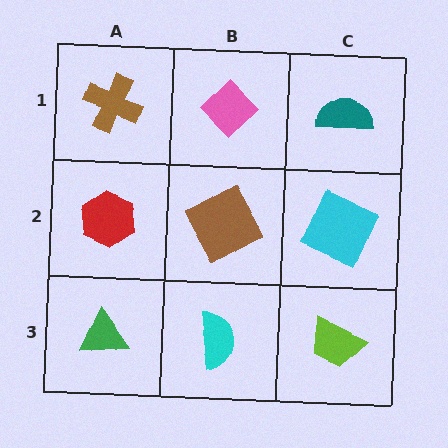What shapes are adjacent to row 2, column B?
A pink diamond (row 1, column B), a cyan semicircle (row 3, column B), a red hexagon (row 2, column A), a cyan square (row 2, column C).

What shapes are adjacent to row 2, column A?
A brown cross (row 1, column A), a green triangle (row 3, column A), a brown square (row 2, column B).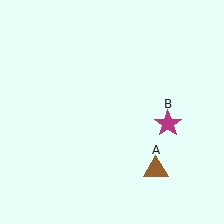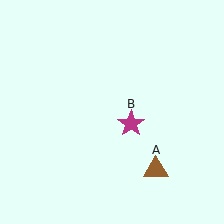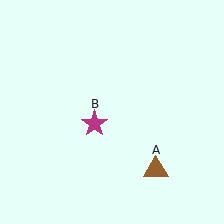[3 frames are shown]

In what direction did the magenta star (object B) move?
The magenta star (object B) moved left.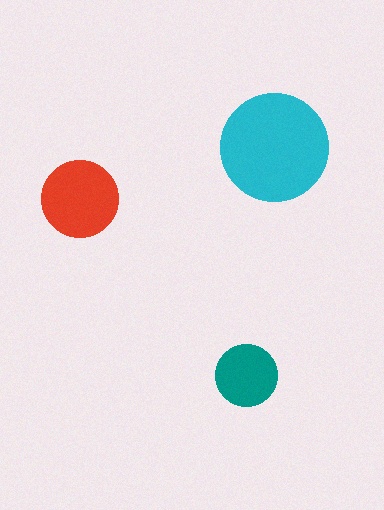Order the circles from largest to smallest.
the cyan one, the red one, the teal one.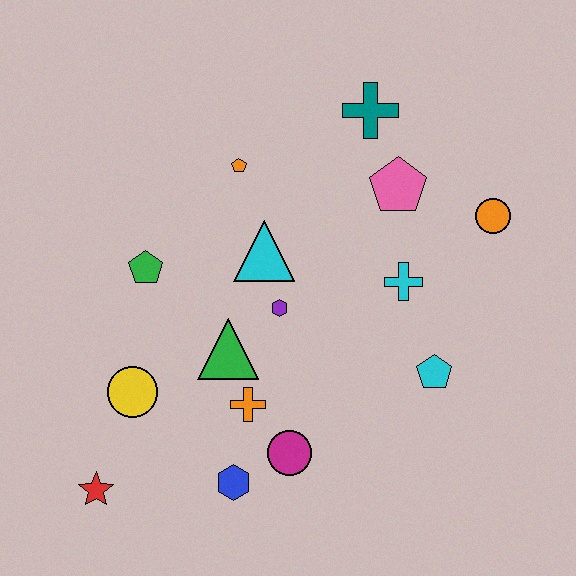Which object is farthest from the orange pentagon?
The red star is farthest from the orange pentagon.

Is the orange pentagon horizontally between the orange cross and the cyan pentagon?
No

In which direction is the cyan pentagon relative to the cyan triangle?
The cyan pentagon is to the right of the cyan triangle.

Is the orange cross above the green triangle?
No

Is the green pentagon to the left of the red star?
No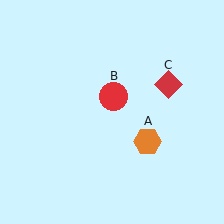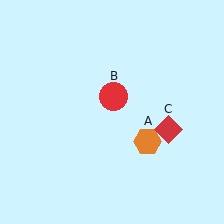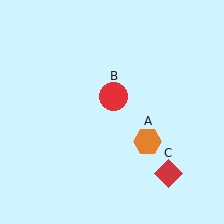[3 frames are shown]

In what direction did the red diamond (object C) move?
The red diamond (object C) moved down.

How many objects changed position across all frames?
1 object changed position: red diamond (object C).